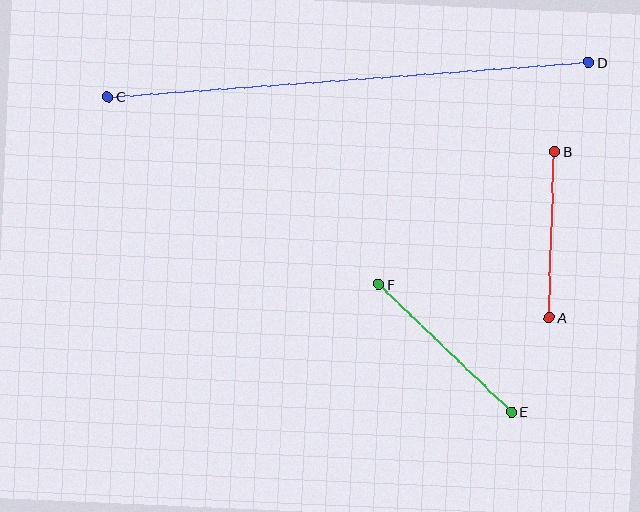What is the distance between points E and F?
The distance is approximately 184 pixels.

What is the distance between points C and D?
The distance is approximately 483 pixels.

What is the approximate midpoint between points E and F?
The midpoint is at approximately (445, 348) pixels.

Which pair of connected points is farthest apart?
Points C and D are farthest apart.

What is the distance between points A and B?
The distance is approximately 166 pixels.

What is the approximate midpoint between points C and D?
The midpoint is at approximately (348, 80) pixels.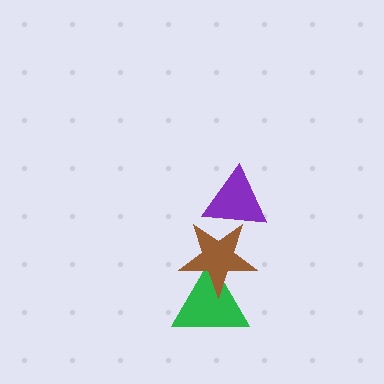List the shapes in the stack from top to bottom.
From top to bottom: the purple triangle, the brown star, the green triangle.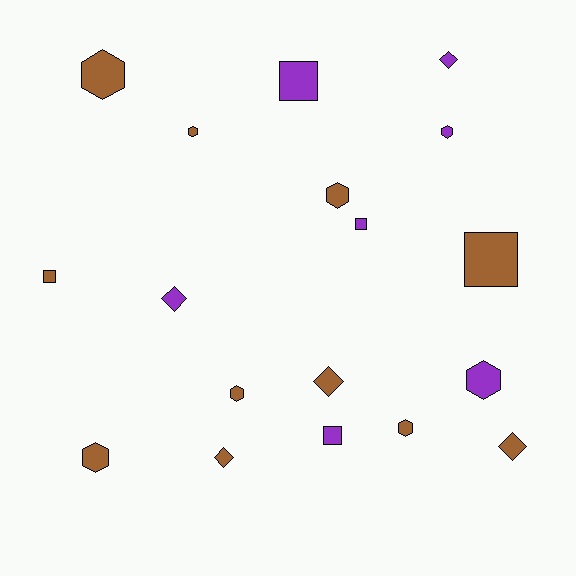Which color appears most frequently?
Brown, with 11 objects.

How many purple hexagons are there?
There are 2 purple hexagons.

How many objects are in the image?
There are 18 objects.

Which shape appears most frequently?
Hexagon, with 8 objects.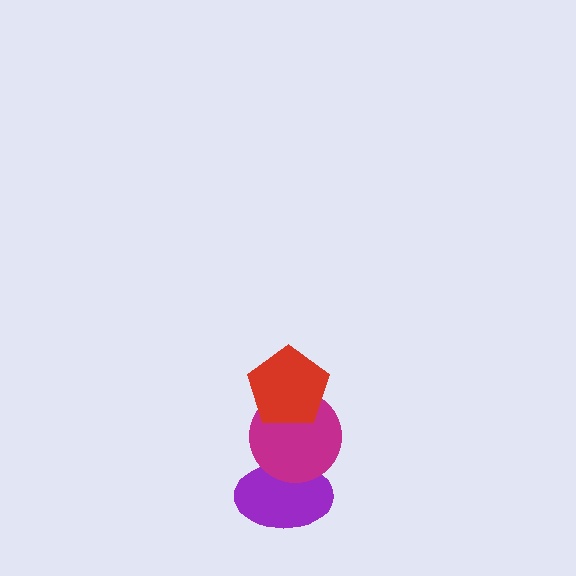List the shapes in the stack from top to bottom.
From top to bottom: the red pentagon, the magenta circle, the purple ellipse.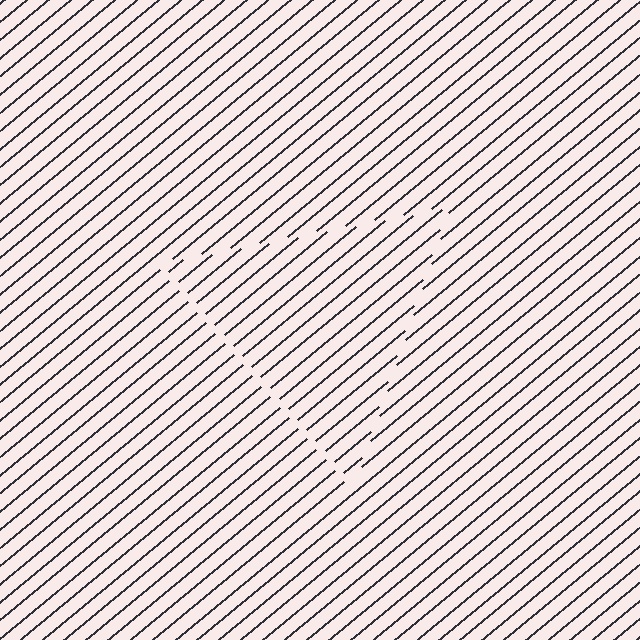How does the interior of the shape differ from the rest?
The interior of the shape contains the same grating, shifted by half a period — the contour is defined by the phase discontinuity where line-ends from the inner and outer gratings abut.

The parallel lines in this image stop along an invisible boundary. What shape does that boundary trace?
An illusory triangle. The interior of the shape contains the same grating, shifted by half a period — the contour is defined by the phase discontinuity where line-ends from the inner and outer gratings abut.